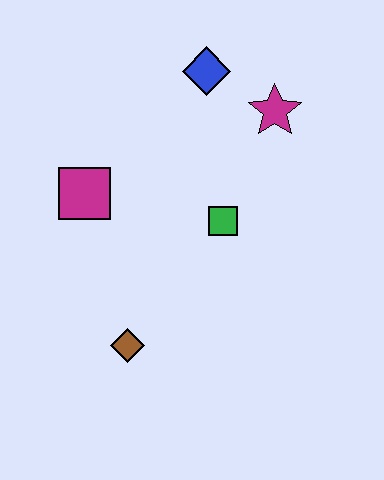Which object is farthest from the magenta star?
The brown diamond is farthest from the magenta star.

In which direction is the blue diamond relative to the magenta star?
The blue diamond is to the left of the magenta star.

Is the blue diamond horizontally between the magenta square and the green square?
Yes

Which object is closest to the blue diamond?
The magenta star is closest to the blue diamond.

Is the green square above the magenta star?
No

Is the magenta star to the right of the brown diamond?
Yes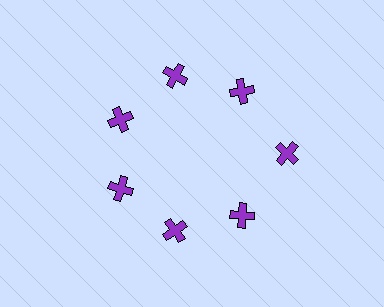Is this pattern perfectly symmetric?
No. The 7 purple crosses are arranged in a ring, but one element near the 3 o'clock position is pushed outward from the center, breaking the 7-fold rotational symmetry.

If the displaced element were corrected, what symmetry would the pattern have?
It would have 7-fold rotational symmetry — the pattern would map onto itself every 51 degrees.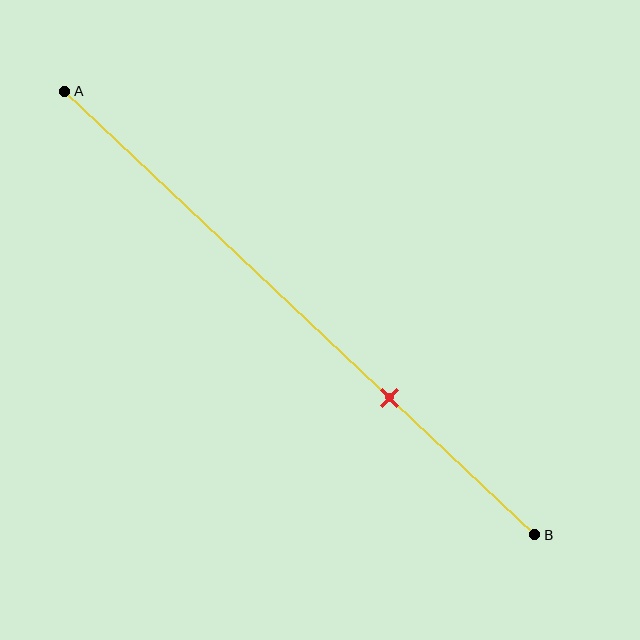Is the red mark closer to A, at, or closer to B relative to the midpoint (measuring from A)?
The red mark is closer to point B than the midpoint of segment AB.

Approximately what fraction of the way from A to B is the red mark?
The red mark is approximately 70% of the way from A to B.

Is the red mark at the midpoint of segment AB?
No, the mark is at about 70% from A, not at the 50% midpoint.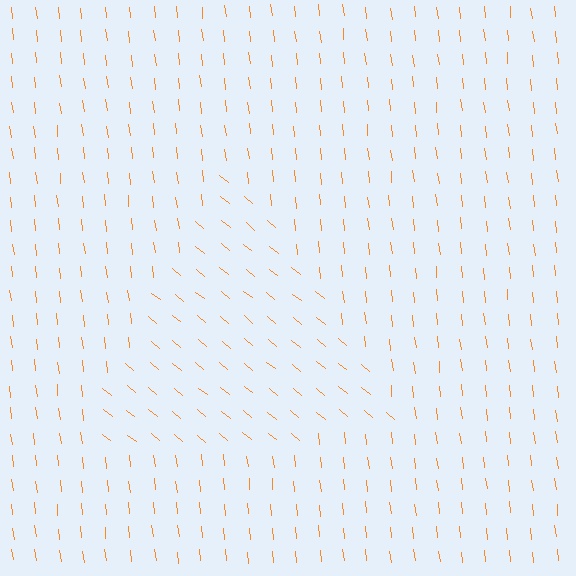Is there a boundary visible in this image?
Yes, there is a texture boundary formed by a change in line orientation.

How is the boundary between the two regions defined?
The boundary is defined purely by a change in line orientation (approximately 45 degrees difference). All lines are the same color and thickness.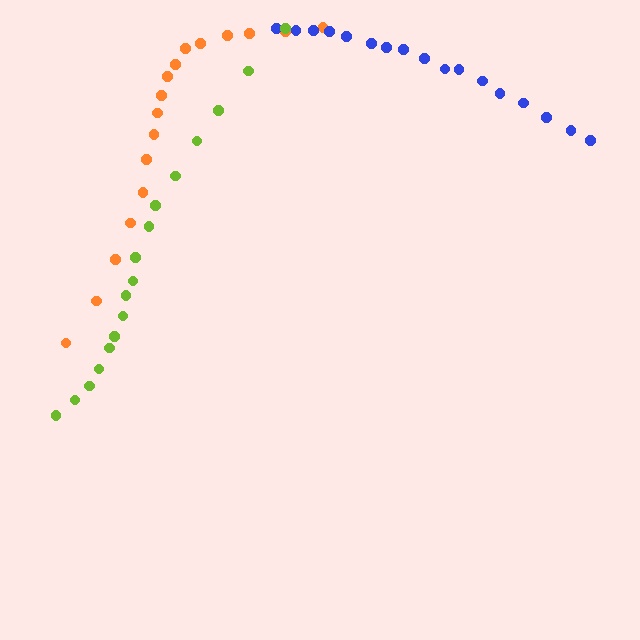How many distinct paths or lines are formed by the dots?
There are 3 distinct paths.